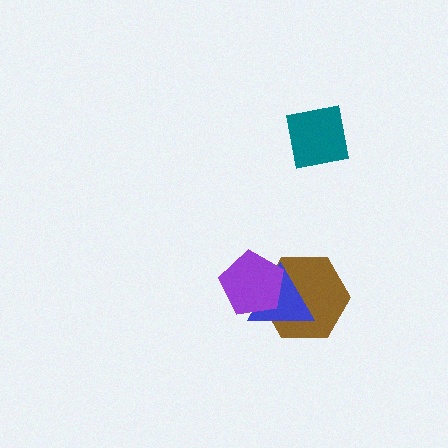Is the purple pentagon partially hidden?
No, no other shape covers it.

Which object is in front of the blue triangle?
The purple pentagon is in front of the blue triangle.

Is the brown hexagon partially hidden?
Yes, it is partially covered by another shape.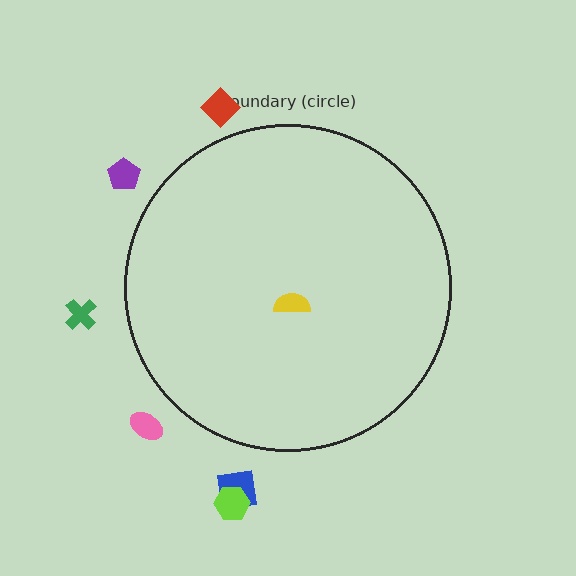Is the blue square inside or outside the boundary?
Outside.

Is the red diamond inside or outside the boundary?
Outside.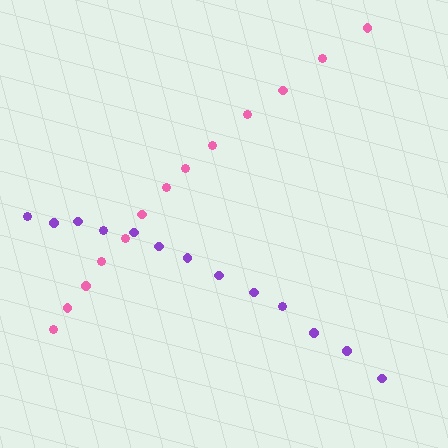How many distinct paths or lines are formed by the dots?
There are 2 distinct paths.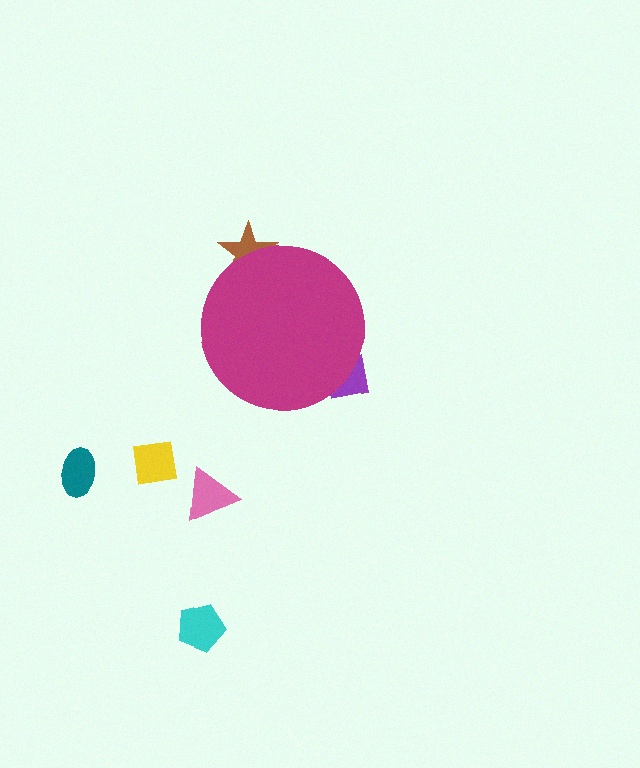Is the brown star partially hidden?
Yes, the brown star is partially hidden behind the magenta circle.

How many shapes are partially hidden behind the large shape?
2 shapes are partially hidden.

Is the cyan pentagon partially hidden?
No, the cyan pentagon is fully visible.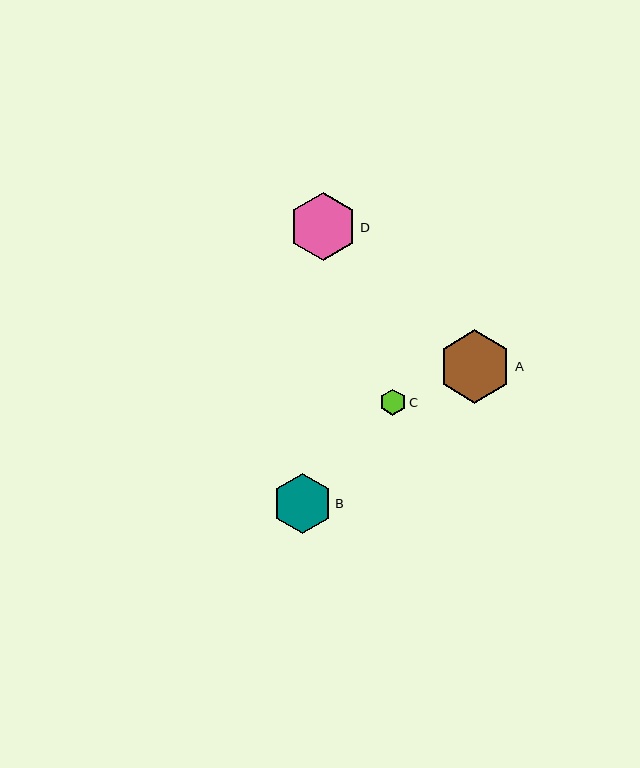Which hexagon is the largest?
Hexagon A is the largest with a size of approximately 73 pixels.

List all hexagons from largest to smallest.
From largest to smallest: A, D, B, C.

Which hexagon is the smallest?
Hexagon C is the smallest with a size of approximately 26 pixels.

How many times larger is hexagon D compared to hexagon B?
Hexagon D is approximately 1.1 times the size of hexagon B.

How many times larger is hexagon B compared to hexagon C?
Hexagon B is approximately 2.3 times the size of hexagon C.